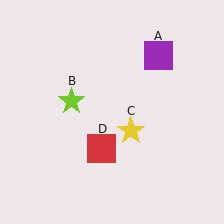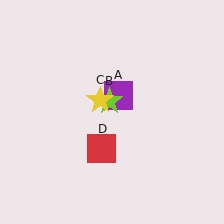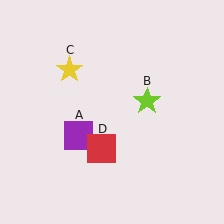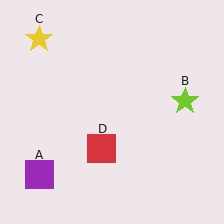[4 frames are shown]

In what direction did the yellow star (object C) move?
The yellow star (object C) moved up and to the left.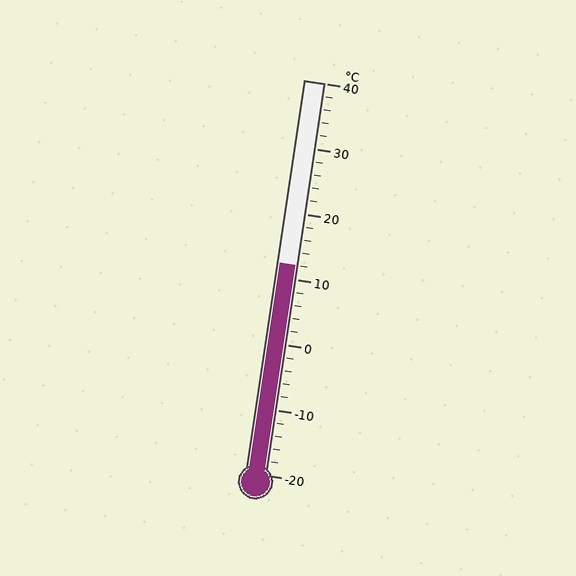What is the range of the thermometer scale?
The thermometer scale ranges from -20°C to 40°C.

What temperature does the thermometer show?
The thermometer shows approximately 12°C.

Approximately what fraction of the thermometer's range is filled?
The thermometer is filled to approximately 55% of its range.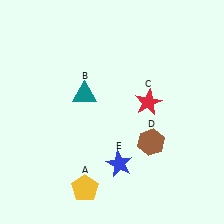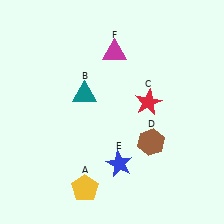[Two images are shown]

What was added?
A magenta triangle (F) was added in Image 2.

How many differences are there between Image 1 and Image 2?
There is 1 difference between the two images.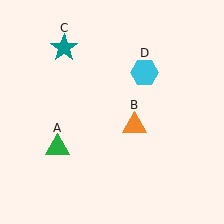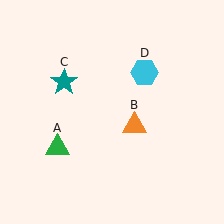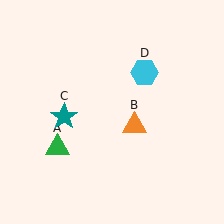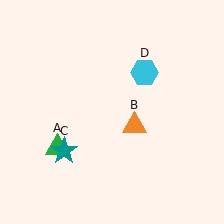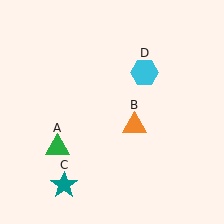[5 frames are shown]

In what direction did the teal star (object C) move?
The teal star (object C) moved down.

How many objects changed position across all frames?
1 object changed position: teal star (object C).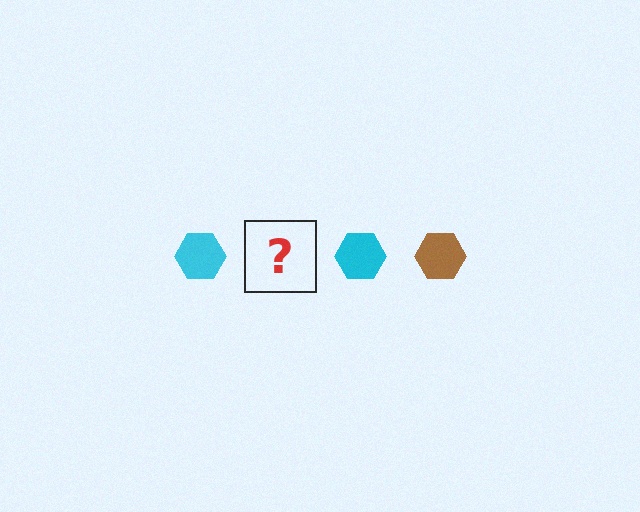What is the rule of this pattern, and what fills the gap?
The rule is that the pattern cycles through cyan, brown hexagons. The gap should be filled with a brown hexagon.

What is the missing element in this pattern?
The missing element is a brown hexagon.